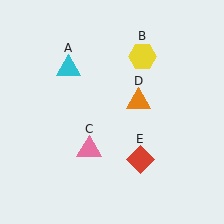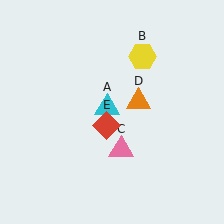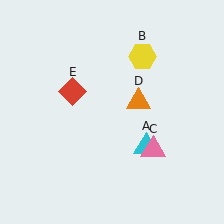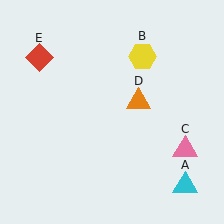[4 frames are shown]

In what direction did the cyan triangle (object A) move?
The cyan triangle (object A) moved down and to the right.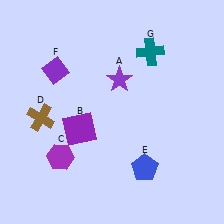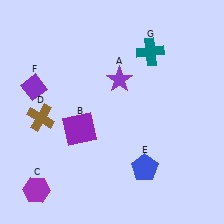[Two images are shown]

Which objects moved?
The objects that moved are: the purple hexagon (C), the purple diamond (F).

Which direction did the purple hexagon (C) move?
The purple hexagon (C) moved down.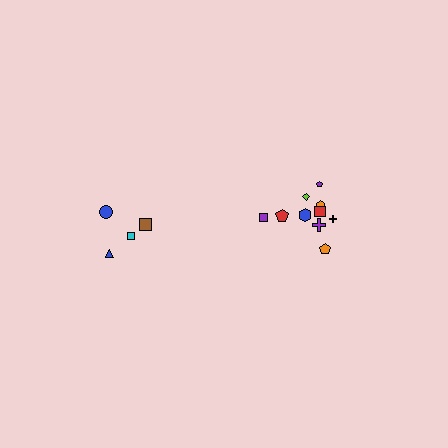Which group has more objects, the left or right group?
The right group.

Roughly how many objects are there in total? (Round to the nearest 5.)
Roughly 15 objects in total.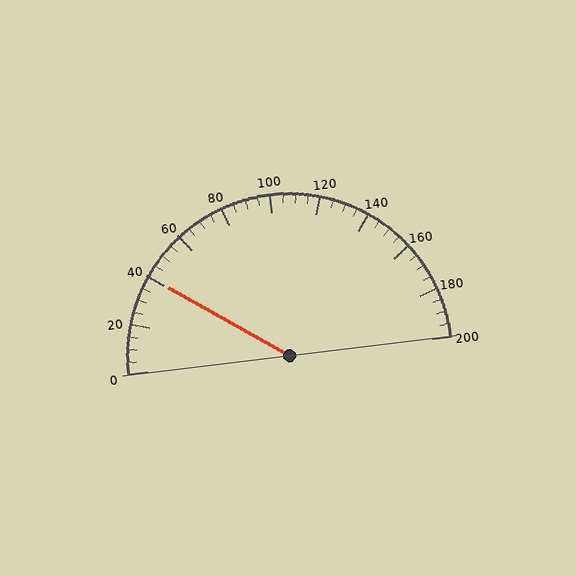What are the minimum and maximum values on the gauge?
The gauge ranges from 0 to 200.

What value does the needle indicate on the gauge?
The needle indicates approximately 40.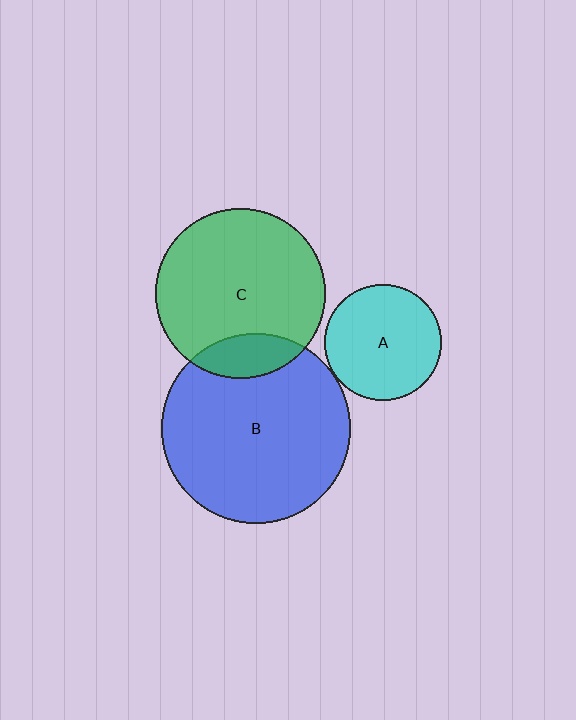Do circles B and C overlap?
Yes.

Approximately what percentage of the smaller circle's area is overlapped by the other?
Approximately 15%.